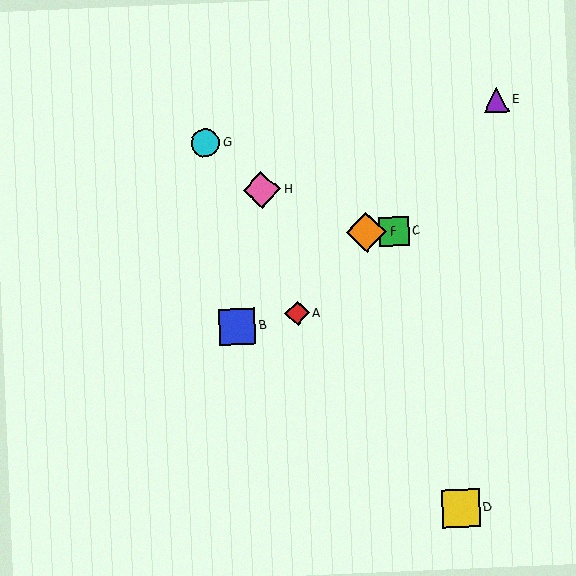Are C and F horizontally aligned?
Yes, both are at y≈231.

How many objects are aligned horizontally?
2 objects (C, F) are aligned horizontally.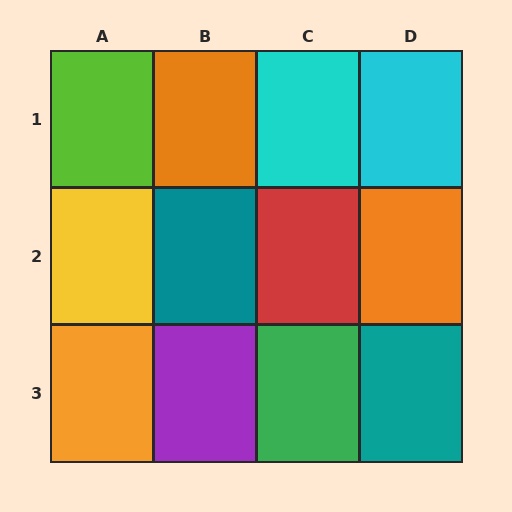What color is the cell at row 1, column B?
Orange.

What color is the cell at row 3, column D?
Teal.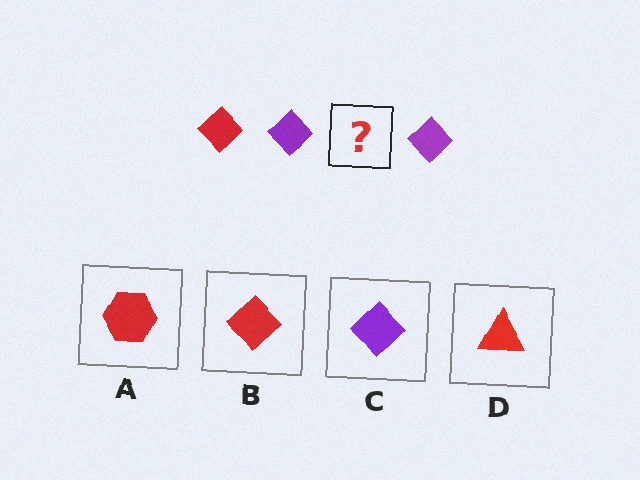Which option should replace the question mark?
Option B.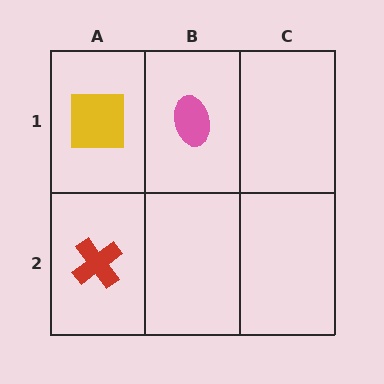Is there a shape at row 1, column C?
No, that cell is empty.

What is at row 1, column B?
A pink ellipse.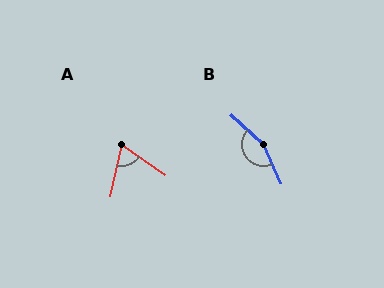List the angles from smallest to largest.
A (67°), B (157°).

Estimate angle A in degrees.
Approximately 67 degrees.